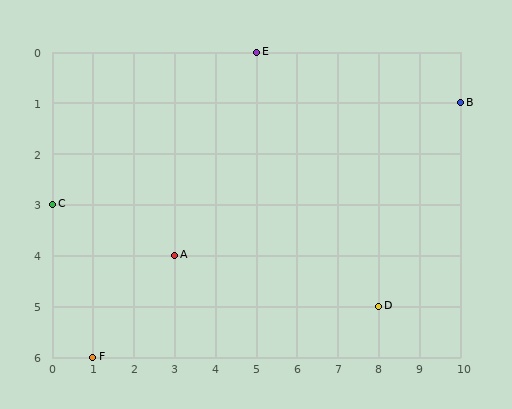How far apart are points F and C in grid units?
Points F and C are 1 column and 3 rows apart (about 3.2 grid units diagonally).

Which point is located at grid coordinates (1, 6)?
Point F is at (1, 6).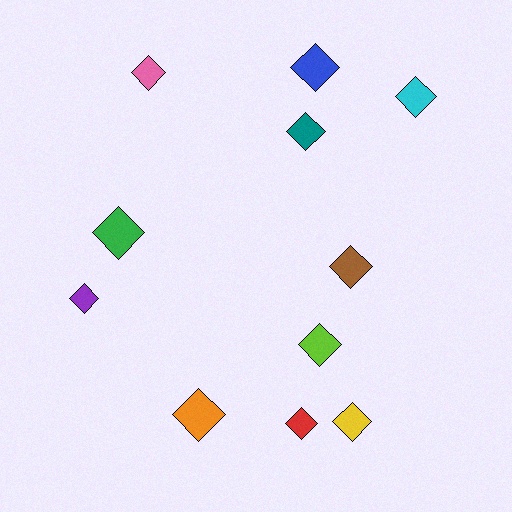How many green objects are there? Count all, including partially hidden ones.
There is 1 green object.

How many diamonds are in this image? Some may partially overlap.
There are 11 diamonds.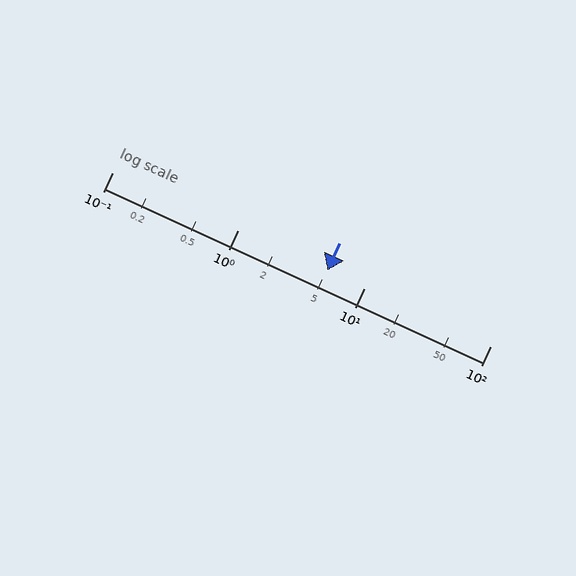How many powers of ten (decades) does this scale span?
The scale spans 3 decades, from 0.1 to 100.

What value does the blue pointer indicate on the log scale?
The pointer indicates approximately 5.1.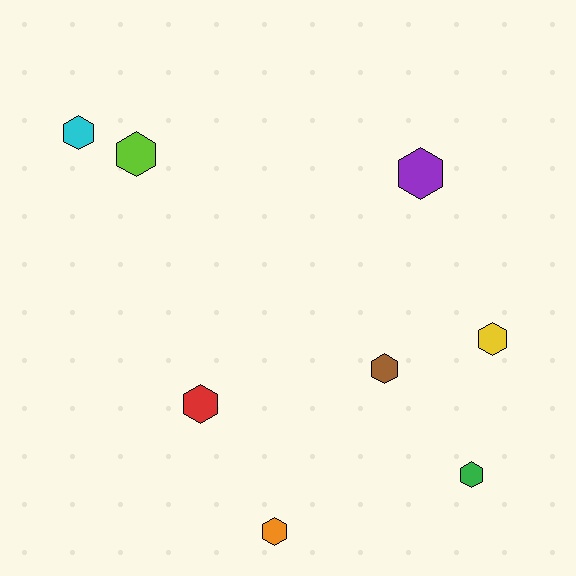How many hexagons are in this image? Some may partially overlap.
There are 8 hexagons.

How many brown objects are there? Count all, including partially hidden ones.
There is 1 brown object.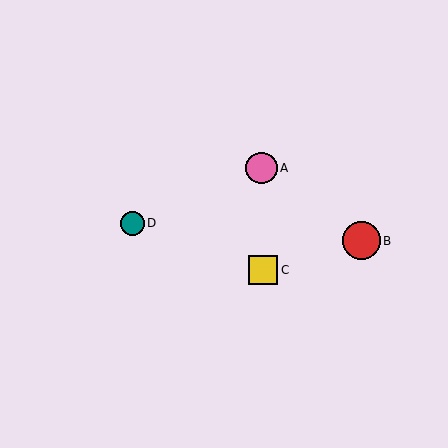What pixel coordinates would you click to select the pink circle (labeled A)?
Click at (262, 168) to select the pink circle A.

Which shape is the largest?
The red circle (labeled B) is the largest.